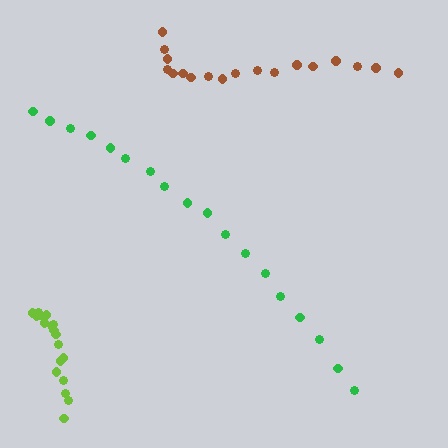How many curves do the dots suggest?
There are 3 distinct paths.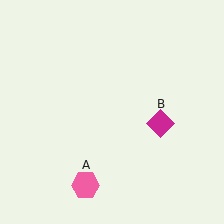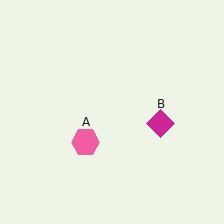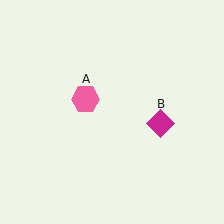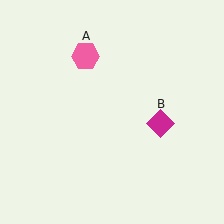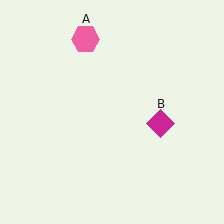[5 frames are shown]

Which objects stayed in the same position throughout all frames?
Magenta diamond (object B) remained stationary.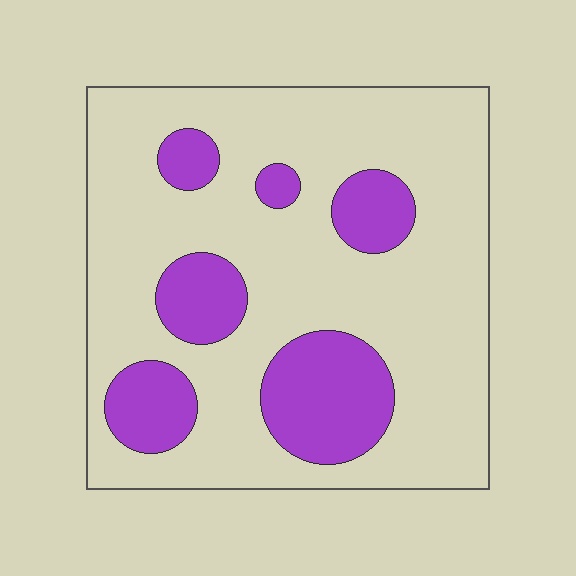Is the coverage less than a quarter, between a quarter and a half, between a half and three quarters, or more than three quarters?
Less than a quarter.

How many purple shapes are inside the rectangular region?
6.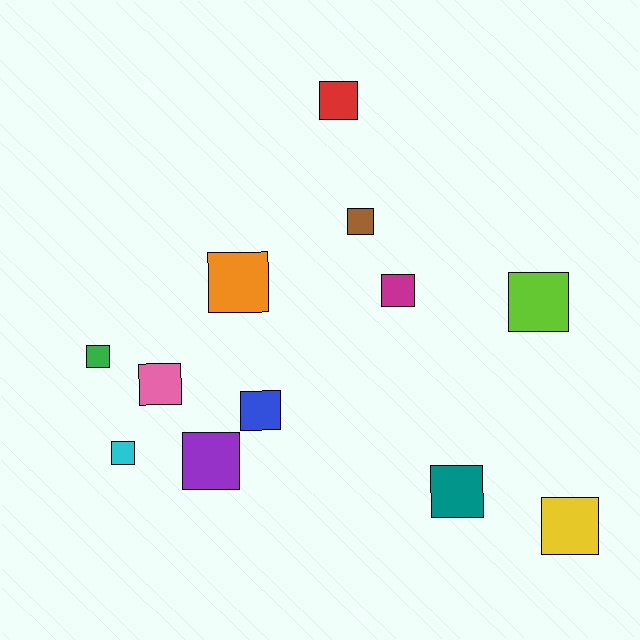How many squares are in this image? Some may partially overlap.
There are 12 squares.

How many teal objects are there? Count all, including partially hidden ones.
There is 1 teal object.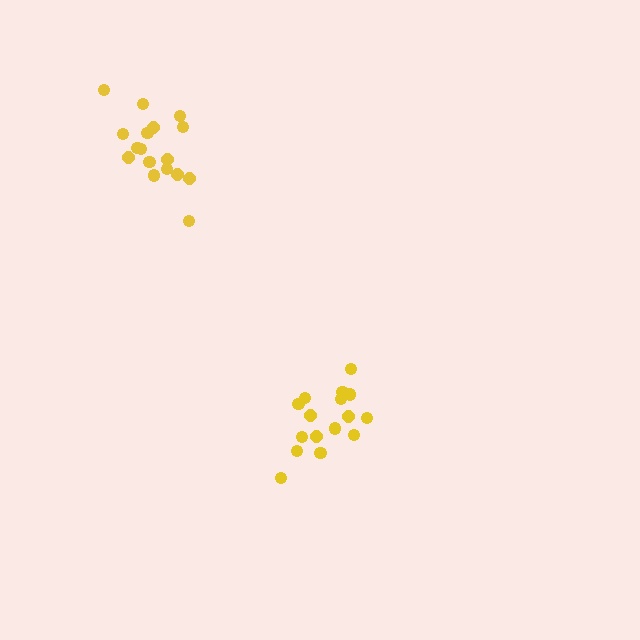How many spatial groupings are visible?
There are 2 spatial groupings.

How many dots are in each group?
Group 1: 16 dots, Group 2: 17 dots (33 total).